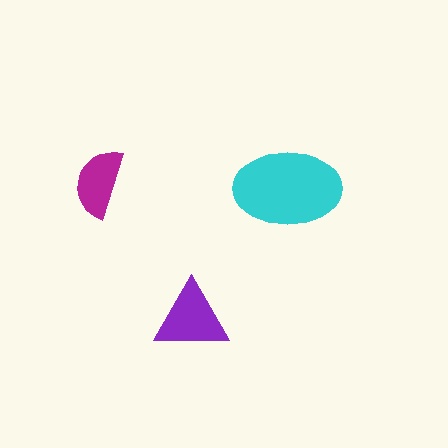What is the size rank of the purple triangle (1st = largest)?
2nd.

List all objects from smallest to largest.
The magenta semicircle, the purple triangle, the cyan ellipse.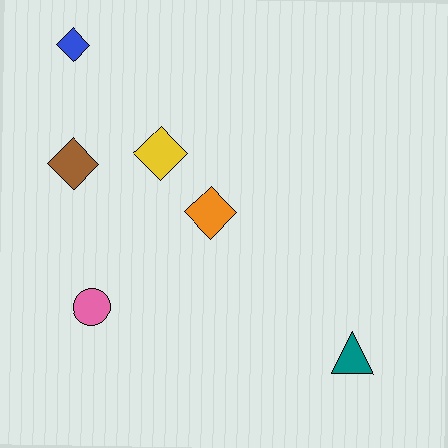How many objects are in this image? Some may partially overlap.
There are 6 objects.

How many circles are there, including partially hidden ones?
There is 1 circle.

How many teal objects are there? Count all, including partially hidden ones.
There is 1 teal object.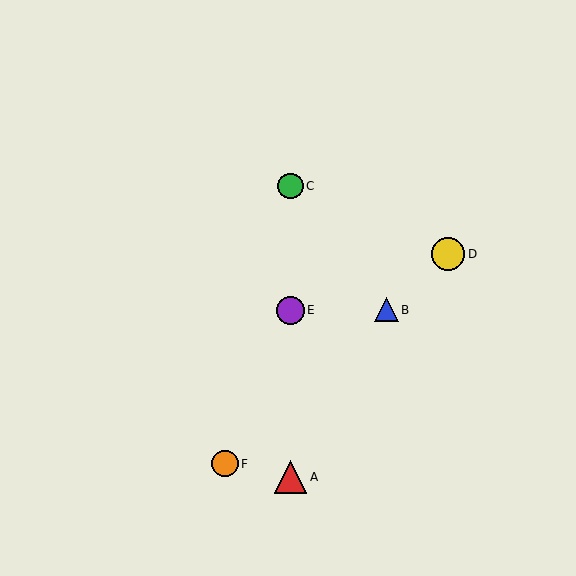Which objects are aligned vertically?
Objects A, C, E are aligned vertically.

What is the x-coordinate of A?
Object A is at x≈290.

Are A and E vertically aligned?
Yes, both are at x≈290.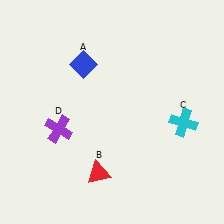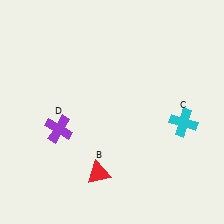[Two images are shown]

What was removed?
The blue diamond (A) was removed in Image 2.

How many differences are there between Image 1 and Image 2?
There is 1 difference between the two images.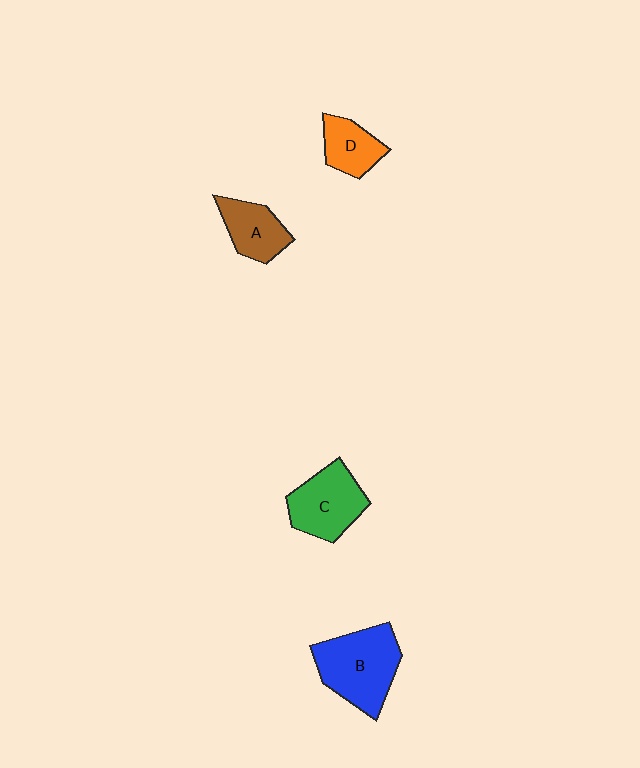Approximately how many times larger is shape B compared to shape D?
Approximately 1.9 times.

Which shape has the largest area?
Shape B (blue).